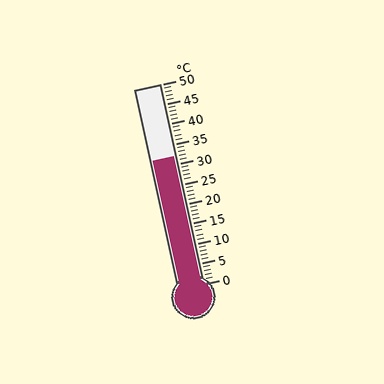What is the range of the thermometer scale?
The thermometer scale ranges from 0°C to 50°C.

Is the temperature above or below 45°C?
The temperature is below 45°C.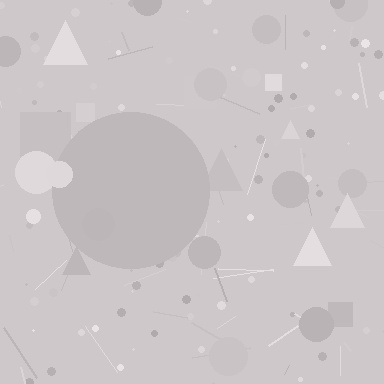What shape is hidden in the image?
A circle is hidden in the image.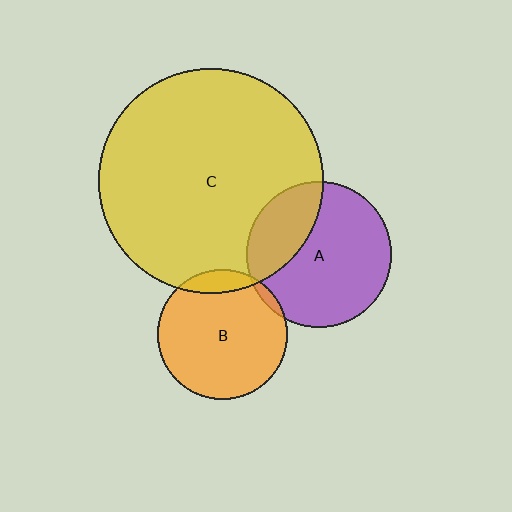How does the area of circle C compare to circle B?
Approximately 3.0 times.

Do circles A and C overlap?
Yes.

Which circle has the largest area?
Circle C (yellow).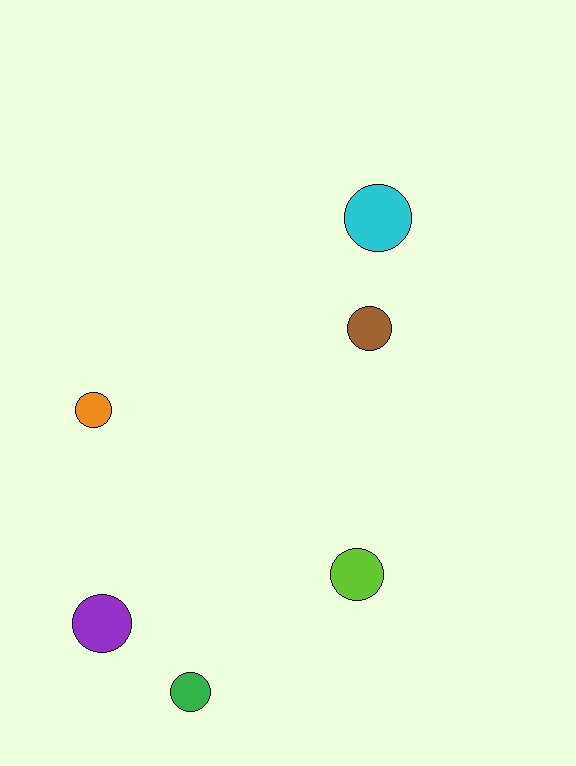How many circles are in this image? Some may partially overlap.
There are 6 circles.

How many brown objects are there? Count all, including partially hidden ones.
There is 1 brown object.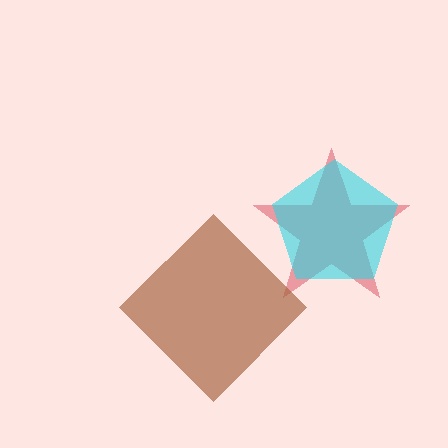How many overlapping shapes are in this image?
There are 3 overlapping shapes in the image.